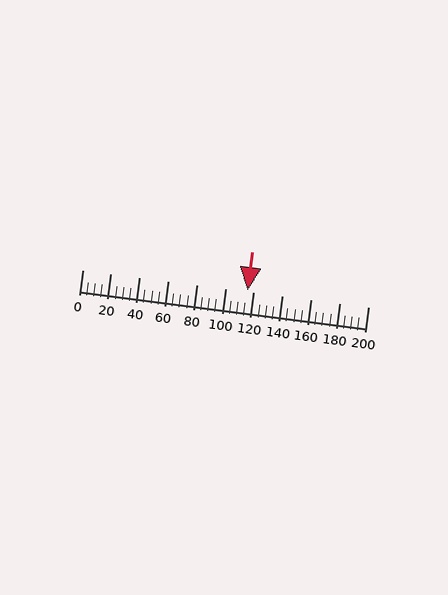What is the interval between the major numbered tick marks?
The major tick marks are spaced 20 units apart.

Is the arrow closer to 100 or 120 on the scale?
The arrow is closer to 120.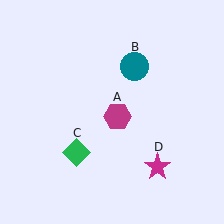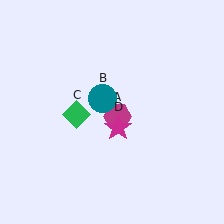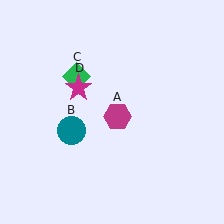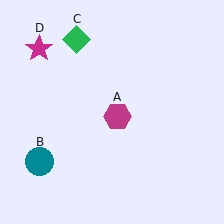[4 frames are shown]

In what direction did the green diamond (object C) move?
The green diamond (object C) moved up.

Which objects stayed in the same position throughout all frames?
Magenta hexagon (object A) remained stationary.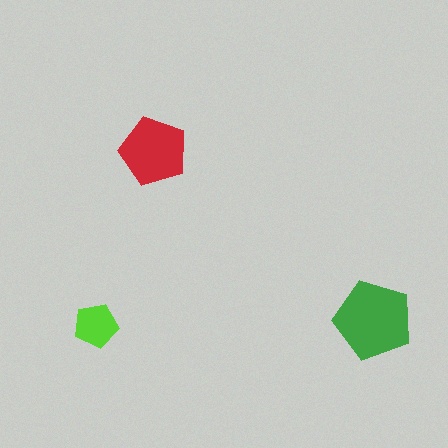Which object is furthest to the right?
The green pentagon is rightmost.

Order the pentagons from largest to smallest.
the green one, the red one, the lime one.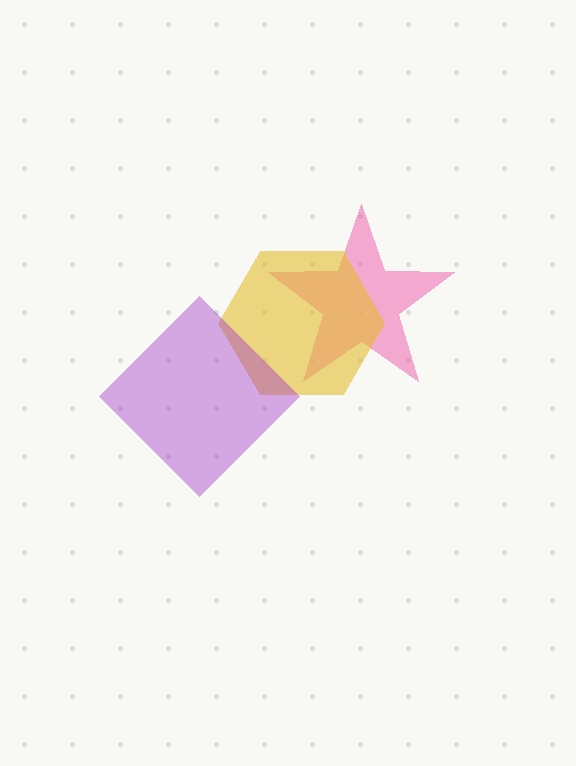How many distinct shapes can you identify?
There are 3 distinct shapes: a pink star, a yellow hexagon, a purple diamond.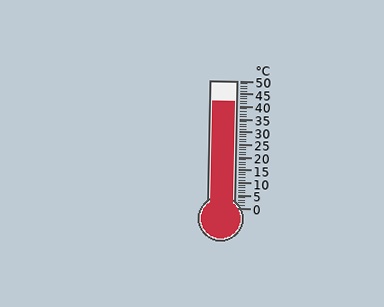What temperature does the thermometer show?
The thermometer shows approximately 42°C.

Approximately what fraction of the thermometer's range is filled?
The thermometer is filled to approximately 85% of its range.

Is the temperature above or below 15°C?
The temperature is above 15°C.